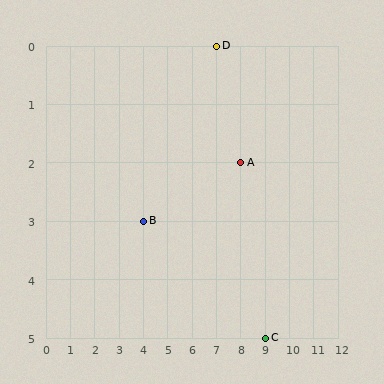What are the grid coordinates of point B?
Point B is at grid coordinates (4, 3).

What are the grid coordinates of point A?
Point A is at grid coordinates (8, 2).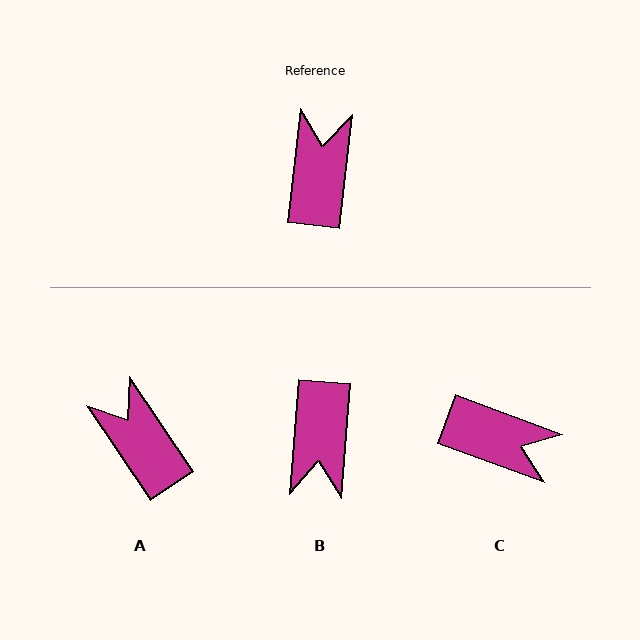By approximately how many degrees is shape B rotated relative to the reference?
Approximately 178 degrees clockwise.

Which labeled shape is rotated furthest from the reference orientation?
B, about 178 degrees away.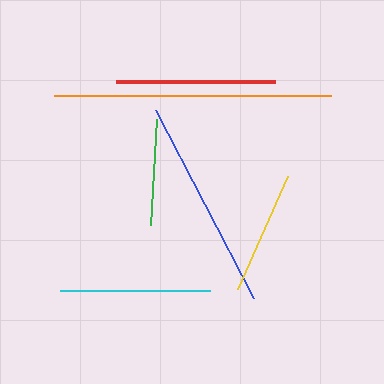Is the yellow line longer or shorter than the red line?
The red line is longer than the yellow line.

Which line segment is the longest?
The orange line is the longest at approximately 277 pixels.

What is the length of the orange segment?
The orange segment is approximately 277 pixels long.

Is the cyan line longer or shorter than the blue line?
The blue line is longer than the cyan line.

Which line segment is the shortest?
The green line is the shortest at approximately 106 pixels.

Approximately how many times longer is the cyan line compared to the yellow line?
The cyan line is approximately 1.2 times the length of the yellow line.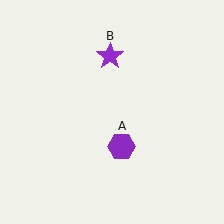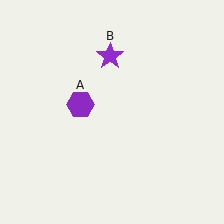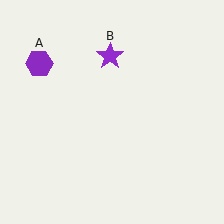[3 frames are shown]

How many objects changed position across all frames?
1 object changed position: purple hexagon (object A).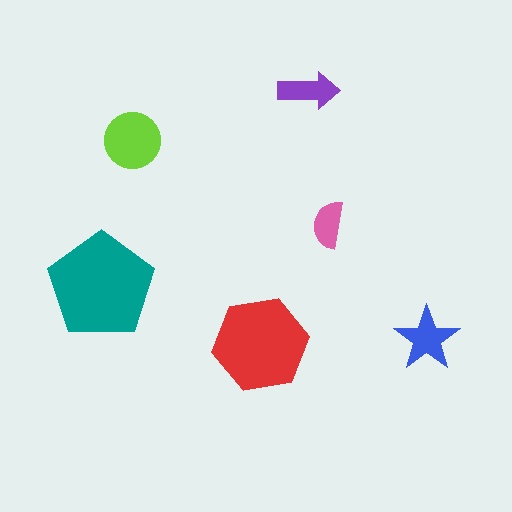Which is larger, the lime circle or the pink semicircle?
The lime circle.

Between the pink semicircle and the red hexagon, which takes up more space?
The red hexagon.